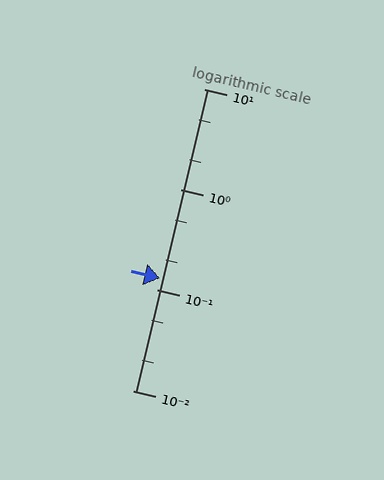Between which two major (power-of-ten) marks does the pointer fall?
The pointer is between 0.1 and 1.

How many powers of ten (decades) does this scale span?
The scale spans 3 decades, from 0.01 to 10.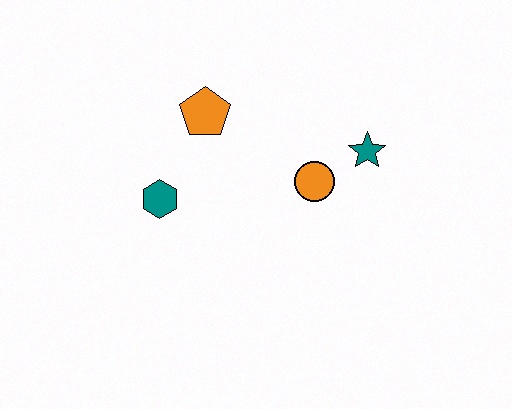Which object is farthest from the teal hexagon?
The teal star is farthest from the teal hexagon.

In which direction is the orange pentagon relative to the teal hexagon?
The orange pentagon is above the teal hexagon.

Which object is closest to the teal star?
The orange circle is closest to the teal star.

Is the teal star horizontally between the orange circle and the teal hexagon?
No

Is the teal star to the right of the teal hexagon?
Yes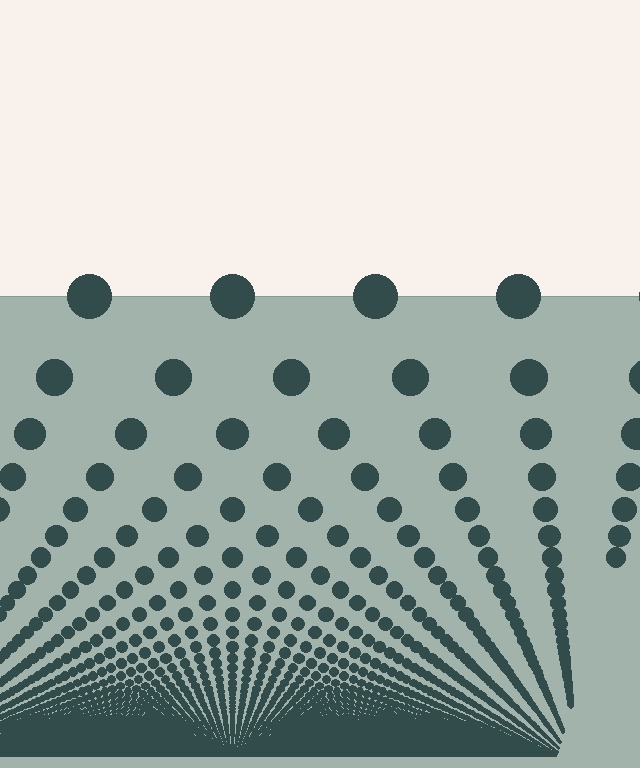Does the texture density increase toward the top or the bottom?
Density increases toward the bottom.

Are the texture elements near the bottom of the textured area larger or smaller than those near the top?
Smaller. The gradient is inverted — elements near the bottom are smaller and denser.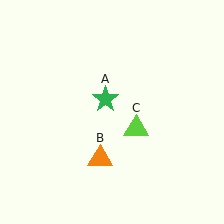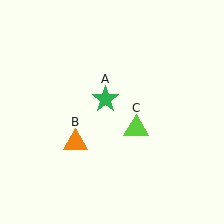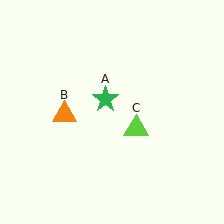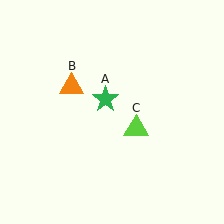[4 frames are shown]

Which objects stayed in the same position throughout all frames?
Green star (object A) and lime triangle (object C) remained stationary.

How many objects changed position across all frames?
1 object changed position: orange triangle (object B).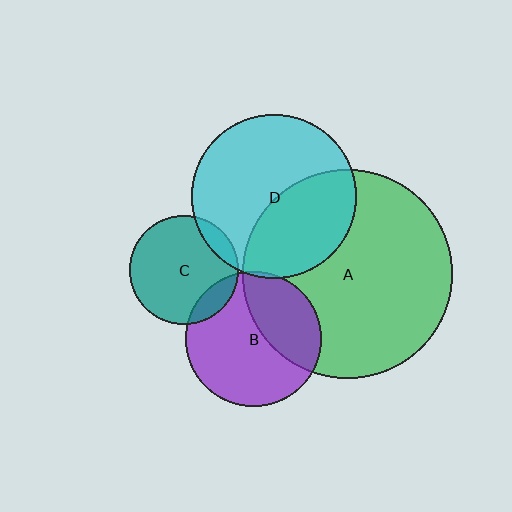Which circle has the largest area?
Circle A (green).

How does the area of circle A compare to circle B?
Approximately 2.4 times.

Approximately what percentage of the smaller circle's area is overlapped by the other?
Approximately 10%.